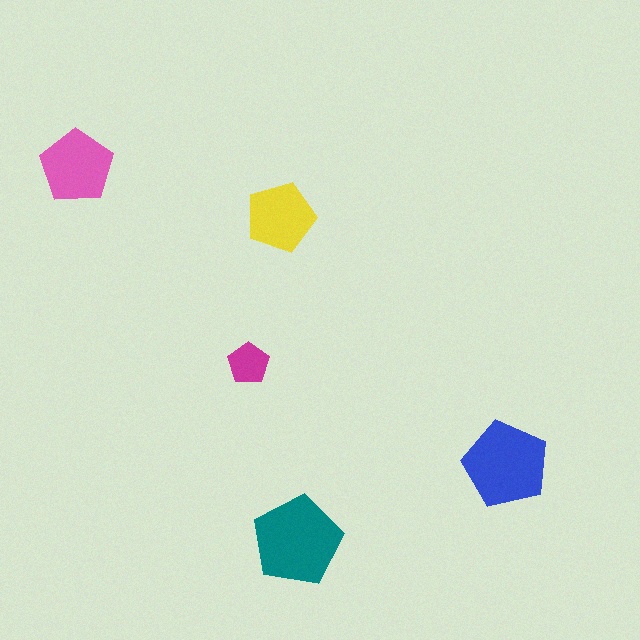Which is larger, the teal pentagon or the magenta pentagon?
The teal one.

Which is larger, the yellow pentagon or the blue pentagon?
The blue one.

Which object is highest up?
The pink pentagon is topmost.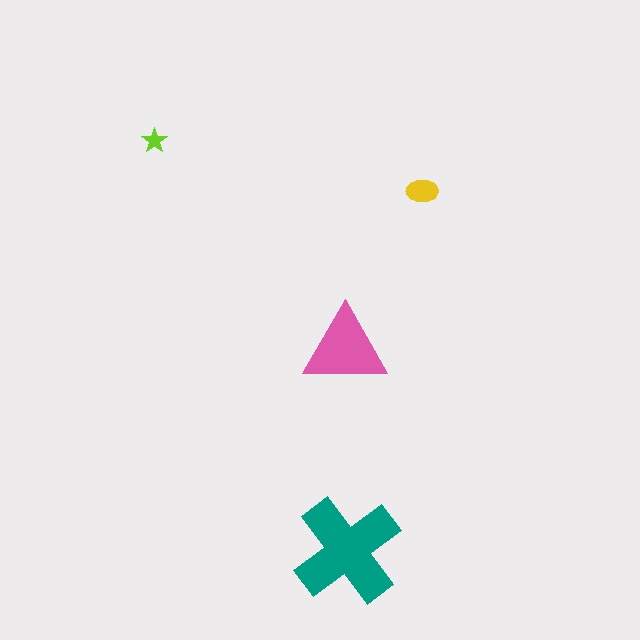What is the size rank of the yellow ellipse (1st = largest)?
3rd.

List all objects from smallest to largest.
The lime star, the yellow ellipse, the pink triangle, the teal cross.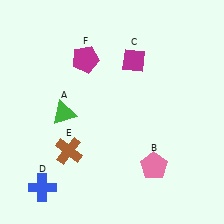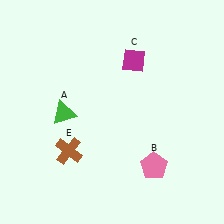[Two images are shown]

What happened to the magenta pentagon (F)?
The magenta pentagon (F) was removed in Image 2. It was in the top-left area of Image 1.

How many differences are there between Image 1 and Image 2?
There are 2 differences between the two images.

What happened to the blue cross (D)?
The blue cross (D) was removed in Image 2. It was in the bottom-left area of Image 1.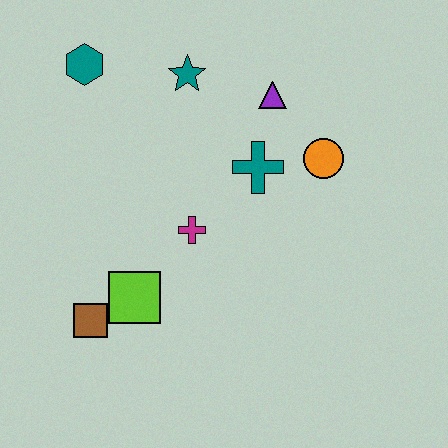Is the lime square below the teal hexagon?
Yes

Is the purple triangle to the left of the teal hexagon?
No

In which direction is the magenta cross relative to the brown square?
The magenta cross is to the right of the brown square.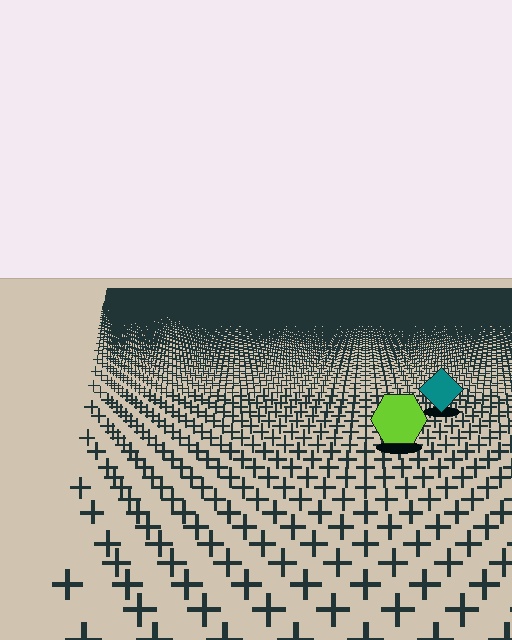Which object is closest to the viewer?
The lime hexagon is closest. The texture marks near it are larger and more spread out.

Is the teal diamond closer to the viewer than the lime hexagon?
No. The lime hexagon is closer — you can tell from the texture gradient: the ground texture is coarser near it.